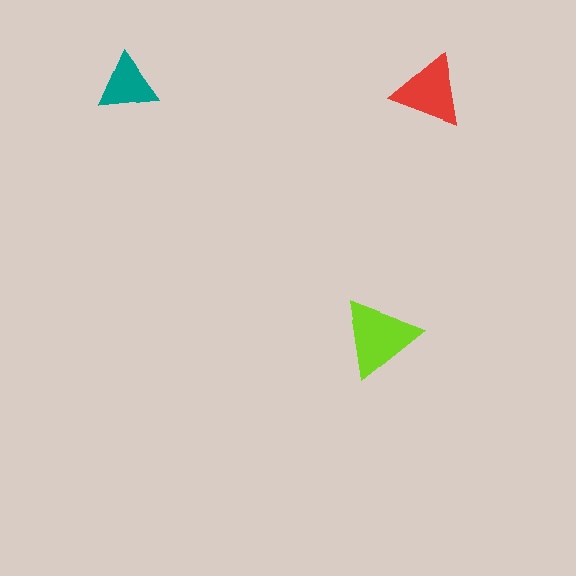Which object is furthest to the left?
The teal triangle is leftmost.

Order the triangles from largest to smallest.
the lime one, the red one, the teal one.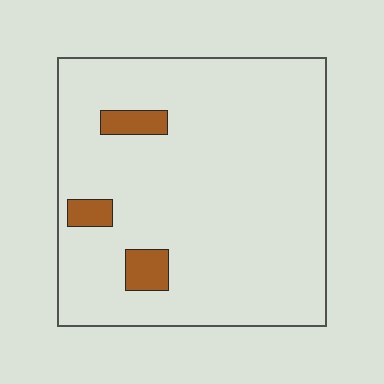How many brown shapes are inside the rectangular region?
3.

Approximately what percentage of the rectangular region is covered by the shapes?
Approximately 5%.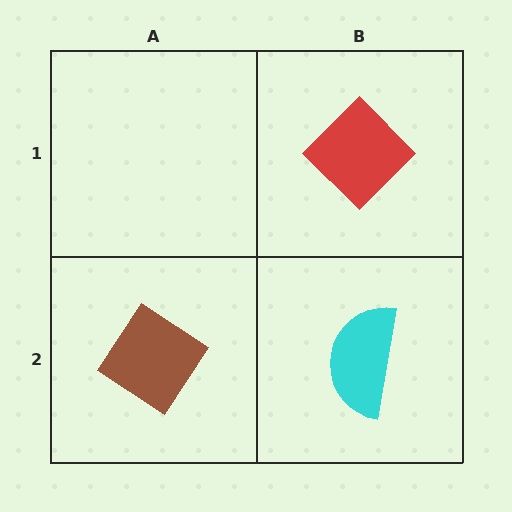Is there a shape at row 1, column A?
No, that cell is empty.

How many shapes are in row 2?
2 shapes.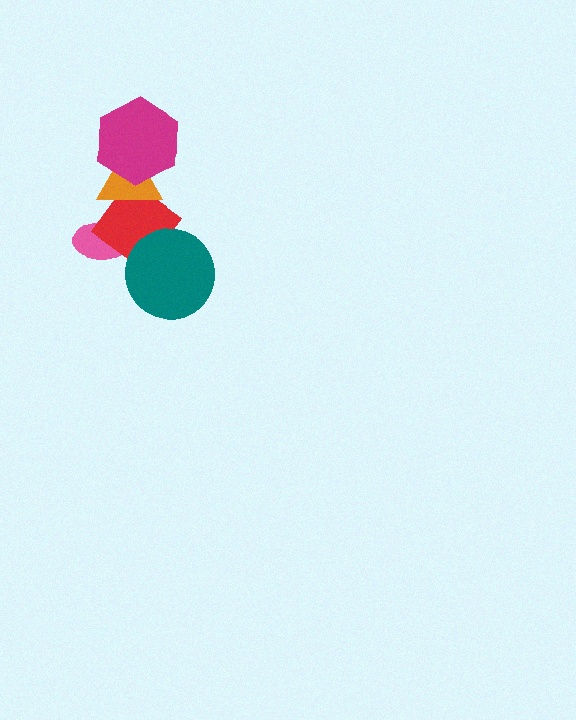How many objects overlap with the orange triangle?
2 objects overlap with the orange triangle.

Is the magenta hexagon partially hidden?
No, no other shape covers it.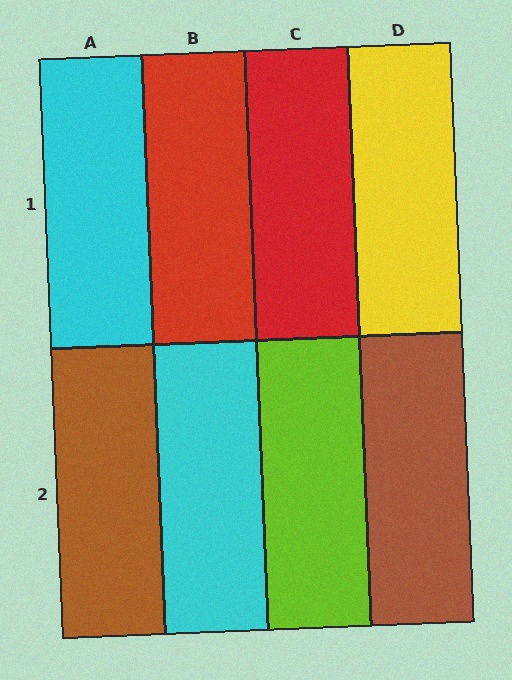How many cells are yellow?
1 cell is yellow.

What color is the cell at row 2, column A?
Brown.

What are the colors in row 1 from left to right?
Cyan, red, red, yellow.